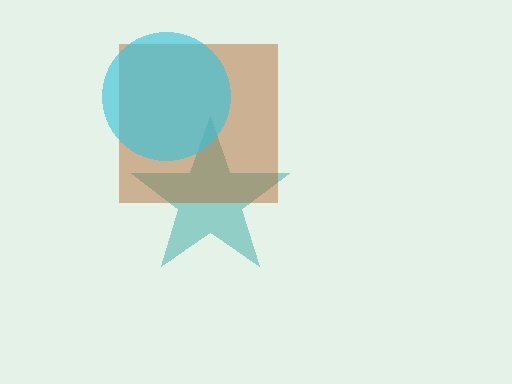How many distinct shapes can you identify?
There are 3 distinct shapes: a teal star, a brown square, a cyan circle.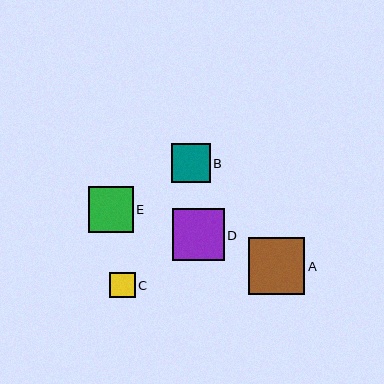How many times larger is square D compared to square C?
Square D is approximately 2.0 times the size of square C.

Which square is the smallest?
Square C is the smallest with a size of approximately 26 pixels.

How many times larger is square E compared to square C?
Square E is approximately 1.8 times the size of square C.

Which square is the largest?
Square A is the largest with a size of approximately 57 pixels.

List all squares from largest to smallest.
From largest to smallest: A, D, E, B, C.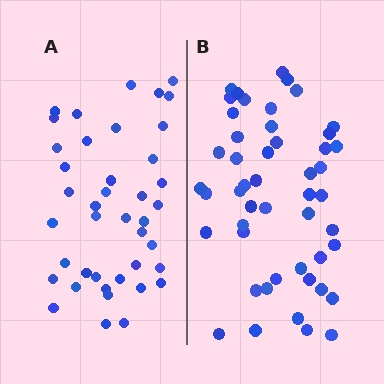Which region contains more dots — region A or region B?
Region B (the right region) has more dots.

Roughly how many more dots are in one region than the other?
Region B has roughly 8 or so more dots than region A.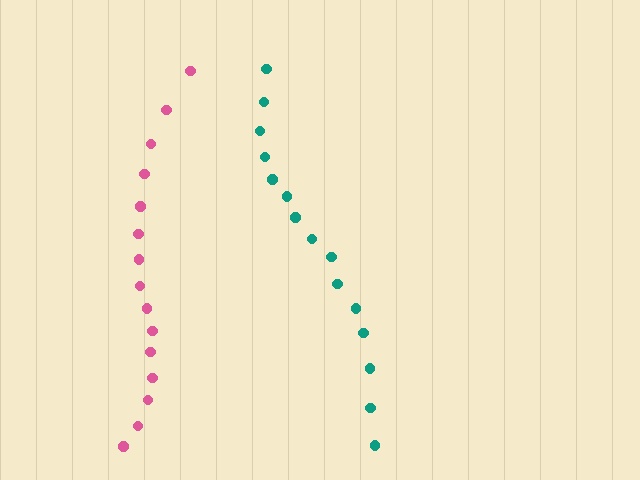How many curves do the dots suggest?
There are 2 distinct paths.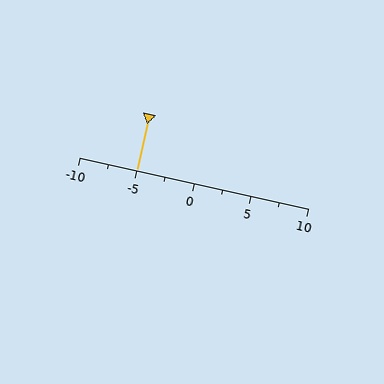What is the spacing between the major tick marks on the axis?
The major ticks are spaced 5 apart.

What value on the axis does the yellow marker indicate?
The marker indicates approximately -5.